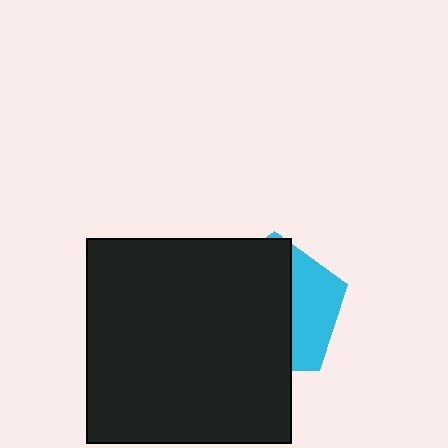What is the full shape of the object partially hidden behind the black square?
The partially hidden object is a cyan pentagon.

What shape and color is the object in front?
The object in front is a black square.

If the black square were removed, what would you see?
You would see the complete cyan pentagon.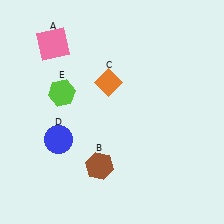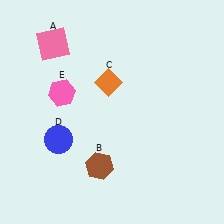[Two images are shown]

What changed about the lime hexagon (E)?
In Image 1, E is lime. In Image 2, it changed to pink.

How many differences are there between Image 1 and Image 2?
There is 1 difference between the two images.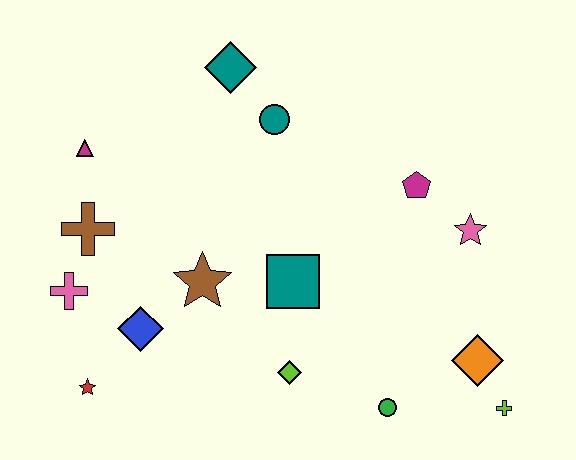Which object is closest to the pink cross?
The brown cross is closest to the pink cross.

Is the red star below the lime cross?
No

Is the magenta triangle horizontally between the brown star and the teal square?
No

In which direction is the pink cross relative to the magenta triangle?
The pink cross is below the magenta triangle.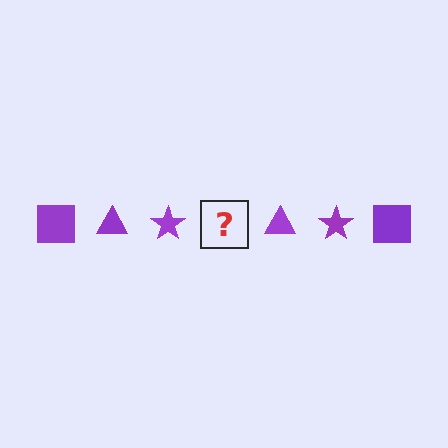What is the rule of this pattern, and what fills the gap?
The rule is that the pattern cycles through square, triangle, star shapes in purple. The gap should be filled with a purple square.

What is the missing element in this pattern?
The missing element is a purple square.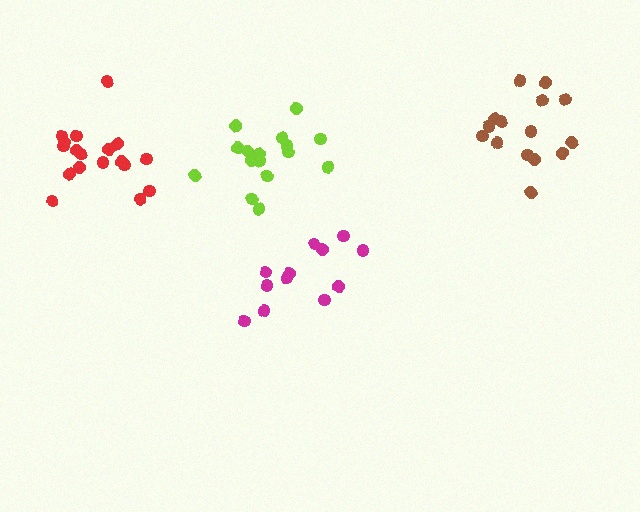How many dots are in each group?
Group 1: 18 dots, Group 2: 12 dots, Group 3: 15 dots, Group 4: 16 dots (61 total).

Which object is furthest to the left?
The red cluster is leftmost.